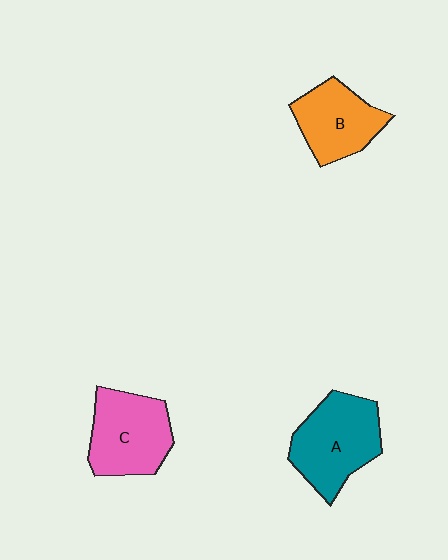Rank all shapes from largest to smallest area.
From largest to smallest: A (teal), C (pink), B (orange).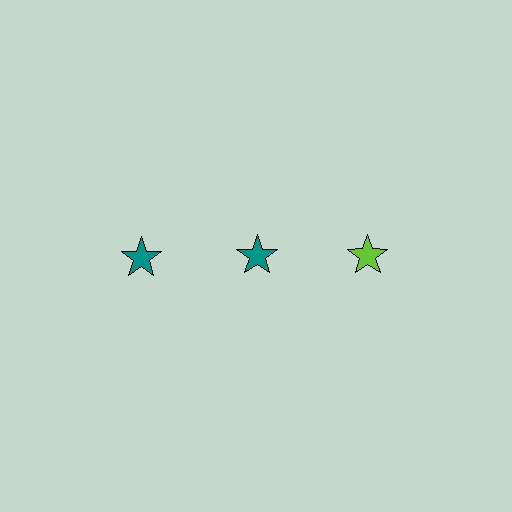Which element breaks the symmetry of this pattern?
The lime star in the top row, center column breaks the symmetry. All other shapes are teal stars.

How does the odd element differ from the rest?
It has a different color: lime instead of teal.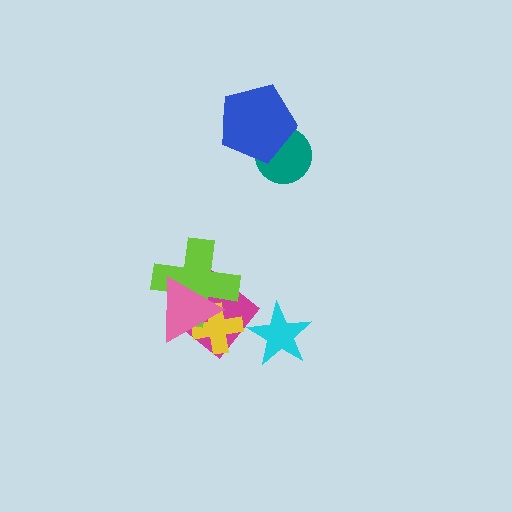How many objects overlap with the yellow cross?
3 objects overlap with the yellow cross.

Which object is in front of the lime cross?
The pink triangle is in front of the lime cross.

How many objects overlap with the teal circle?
1 object overlaps with the teal circle.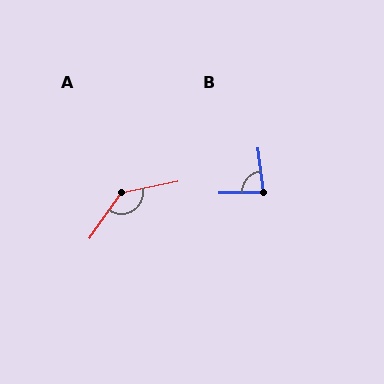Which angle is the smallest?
B, at approximately 84 degrees.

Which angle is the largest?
A, at approximately 137 degrees.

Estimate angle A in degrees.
Approximately 137 degrees.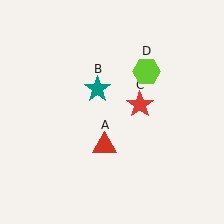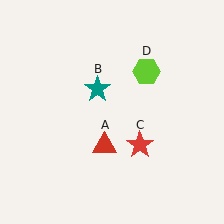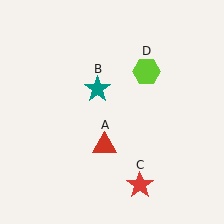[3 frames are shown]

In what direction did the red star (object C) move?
The red star (object C) moved down.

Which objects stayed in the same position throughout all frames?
Red triangle (object A) and teal star (object B) and lime hexagon (object D) remained stationary.